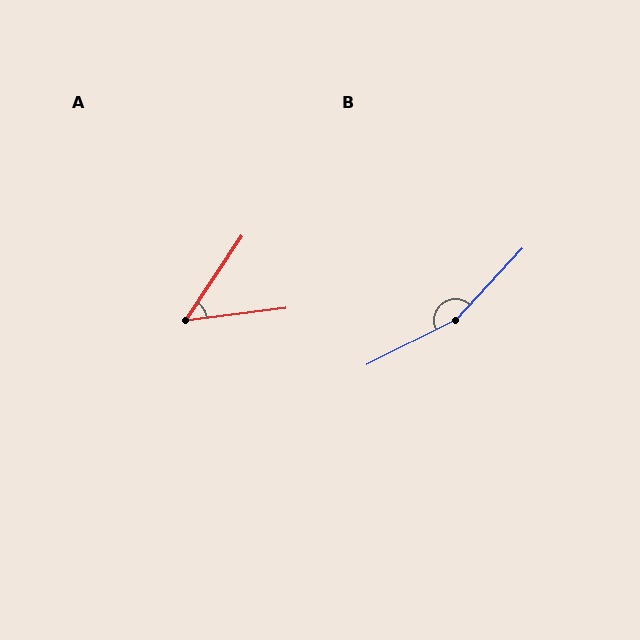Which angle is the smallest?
A, at approximately 49 degrees.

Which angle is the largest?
B, at approximately 160 degrees.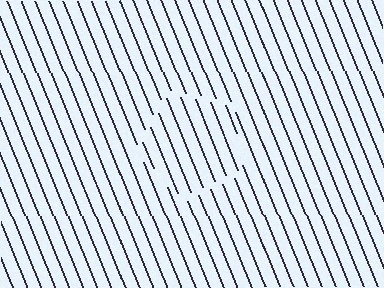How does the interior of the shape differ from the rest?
The interior of the shape contains the same grating, shifted by half a period — the contour is defined by the phase discontinuity where line-ends from the inner and outer gratings abut.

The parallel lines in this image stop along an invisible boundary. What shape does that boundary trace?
An illusory pentagon. The interior of the shape contains the same grating, shifted by half a period — the contour is defined by the phase discontinuity where line-ends from the inner and outer gratings abut.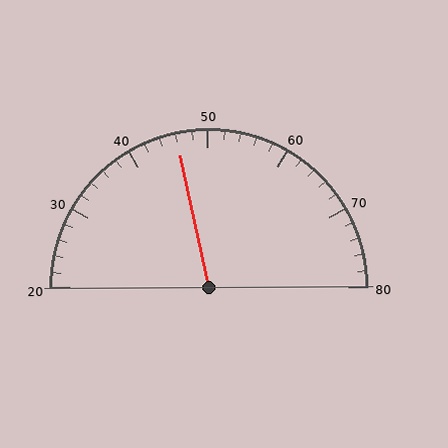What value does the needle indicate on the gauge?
The needle indicates approximately 46.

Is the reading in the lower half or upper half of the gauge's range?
The reading is in the lower half of the range (20 to 80).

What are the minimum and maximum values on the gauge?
The gauge ranges from 20 to 80.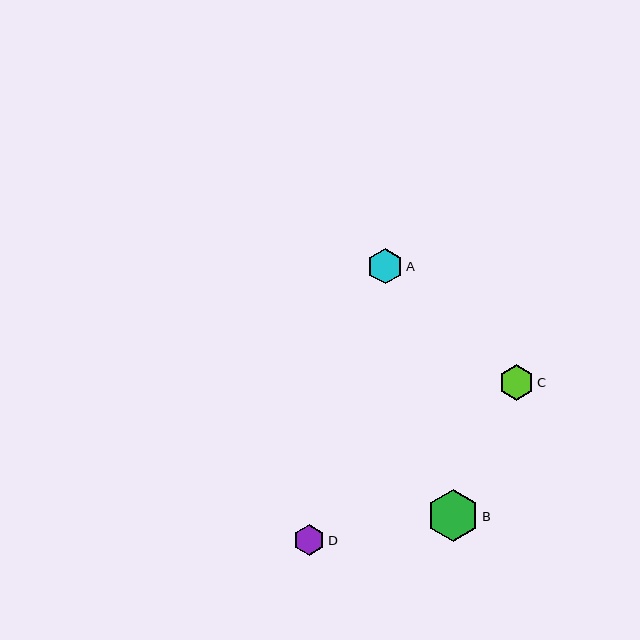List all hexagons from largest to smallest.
From largest to smallest: B, A, C, D.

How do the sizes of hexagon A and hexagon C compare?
Hexagon A and hexagon C are approximately the same size.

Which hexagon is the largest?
Hexagon B is the largest with a size of approximately 53 pixels.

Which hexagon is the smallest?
Hexagon D is the smallest with a size of approximately 32 pixels.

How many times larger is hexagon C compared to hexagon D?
Hexagon C is approximately 1.1 times the size of hexagon D.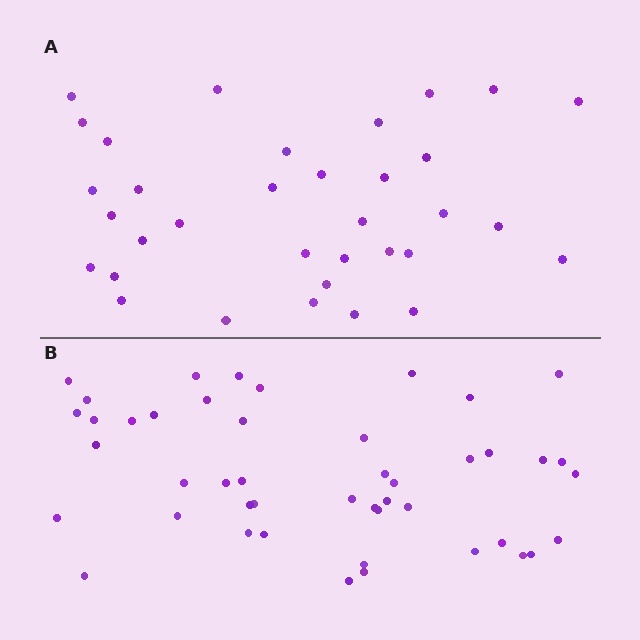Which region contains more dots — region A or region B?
Region B (the bottom region) has more dots.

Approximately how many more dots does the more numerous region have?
Region B has roughly 12 or so more dots than region A.